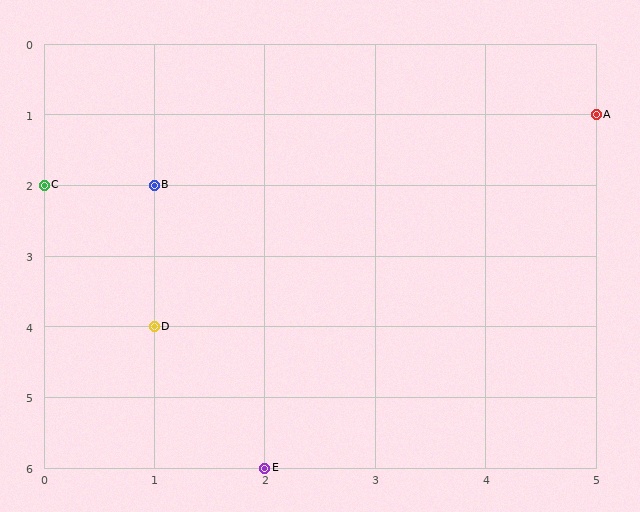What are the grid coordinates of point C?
Point C is at grid coordinates (0, 2).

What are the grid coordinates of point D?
Point D is at grid coordinates (1, 4).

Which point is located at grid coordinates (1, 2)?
Point B is at (1, 2).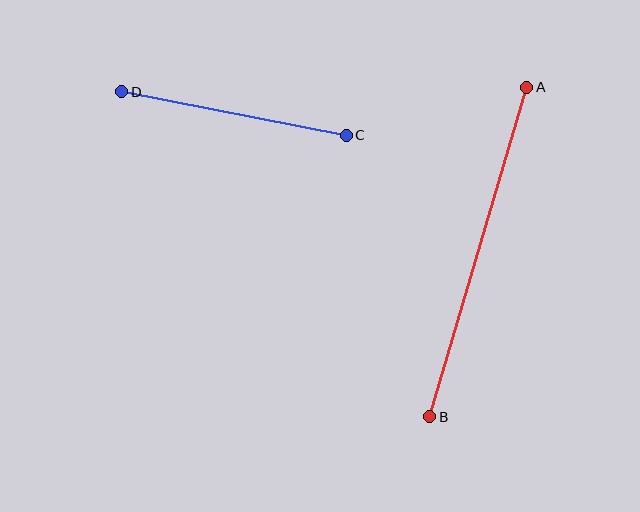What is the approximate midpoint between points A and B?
The midpoint is at approximately (478, 252) pixels.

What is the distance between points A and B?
The distance is approximately 344 pixels.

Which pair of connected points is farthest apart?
Points A and B are farthest apart.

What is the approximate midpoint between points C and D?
The midpoint is at approximately (234, 113) pixels.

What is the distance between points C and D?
The distance is approximately 229 pixels.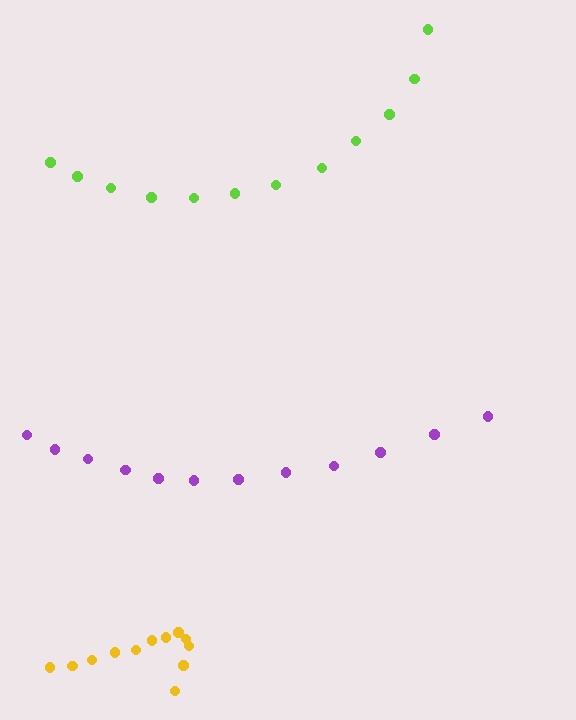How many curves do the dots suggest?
There are 3 distinct paths.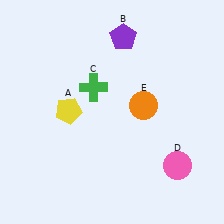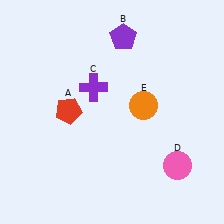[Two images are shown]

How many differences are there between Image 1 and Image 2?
There are 2 differences between the two images.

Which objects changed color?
A changed from yellow to red. C changed from green to purple.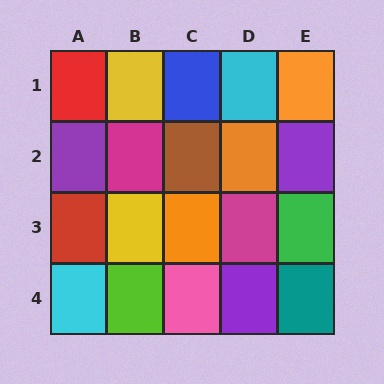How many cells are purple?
3 cells are purple.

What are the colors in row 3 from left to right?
Red, yellow, orange, magenta, green.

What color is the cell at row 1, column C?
Blue.